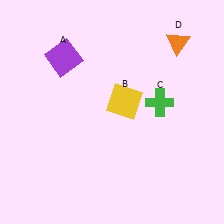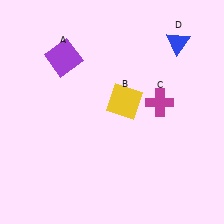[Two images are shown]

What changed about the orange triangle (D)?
In Image 1, D is orange. In Image 2, it changed to blue.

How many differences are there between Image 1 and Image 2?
There are 2 differences between the two images.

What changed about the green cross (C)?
In Image 1, C is green. In Image 2, it changed to magenta.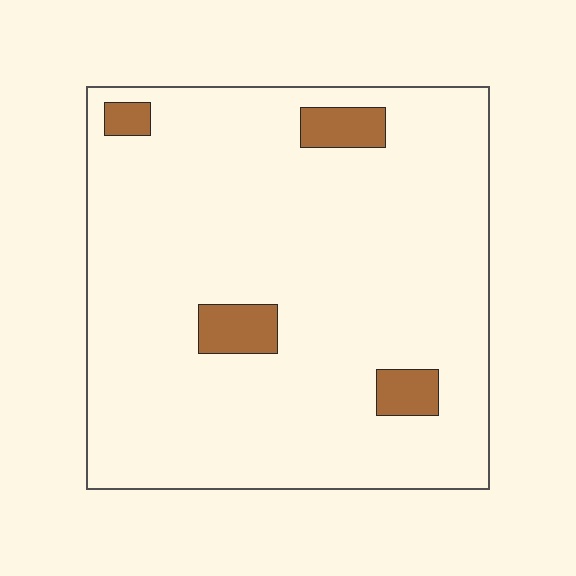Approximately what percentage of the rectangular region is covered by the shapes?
Approximately 5%.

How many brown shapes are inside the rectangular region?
4.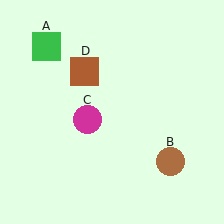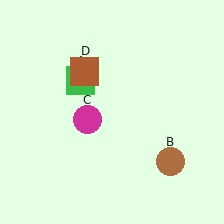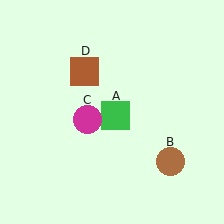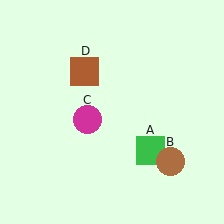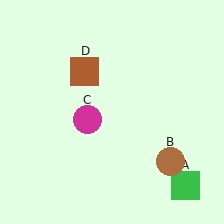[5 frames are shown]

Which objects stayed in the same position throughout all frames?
Brown circle (object B) and magenta circle (object C) and brown square (object D) remained stationary.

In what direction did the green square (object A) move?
The green square (object A) moved down and to the right.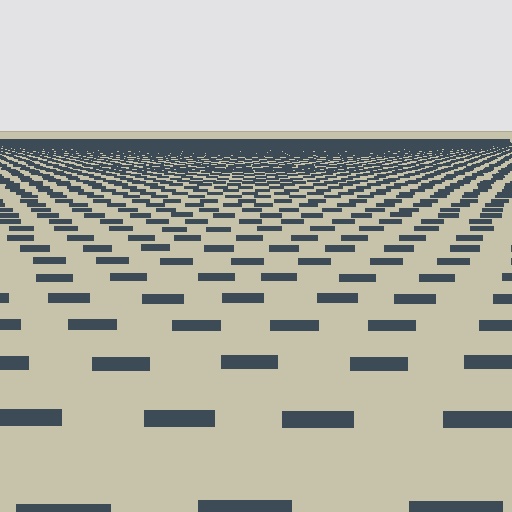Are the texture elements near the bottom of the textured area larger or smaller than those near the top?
Larger. Near the bottom, elements are closer to the viewer and appear at a bigger on-screen size.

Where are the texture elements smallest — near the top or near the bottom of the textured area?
Near the top.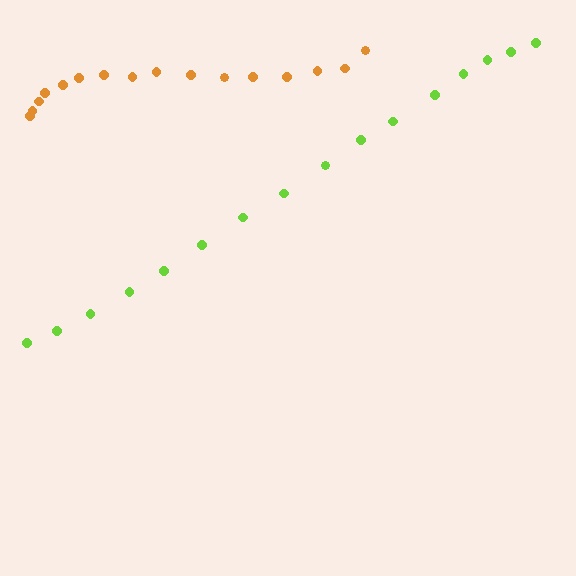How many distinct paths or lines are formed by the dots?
There are 2 distinct paths.